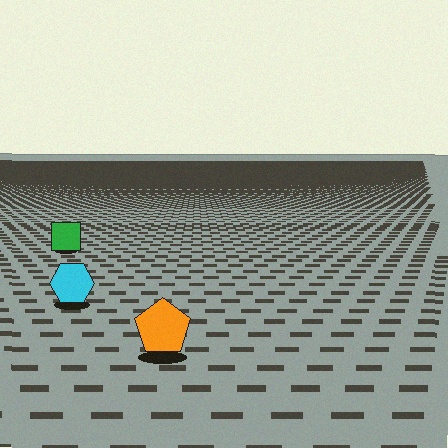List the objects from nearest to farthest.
From nearest to farthest: the orange pentagon, the cyan hexagon, the green square.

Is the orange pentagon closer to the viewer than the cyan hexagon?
Yes. The orange pentagon is closer — you can tell from the texture gradient: the ground texture is coarser near it.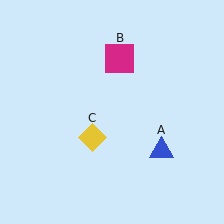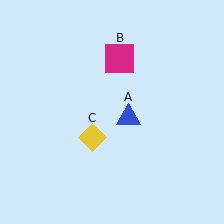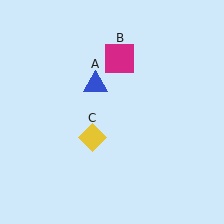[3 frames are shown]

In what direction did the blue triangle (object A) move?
The blue triangle (object A) moved up and to the left.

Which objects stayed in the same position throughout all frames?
Magenta square (object B) and yellow diamond (object C) remained stationary.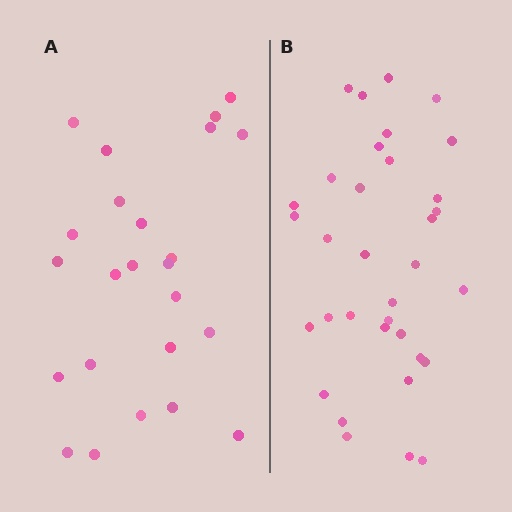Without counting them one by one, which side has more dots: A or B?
Region B (the right region) has more dots.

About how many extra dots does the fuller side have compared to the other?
Region B has roughly 10 or so more dots than region A.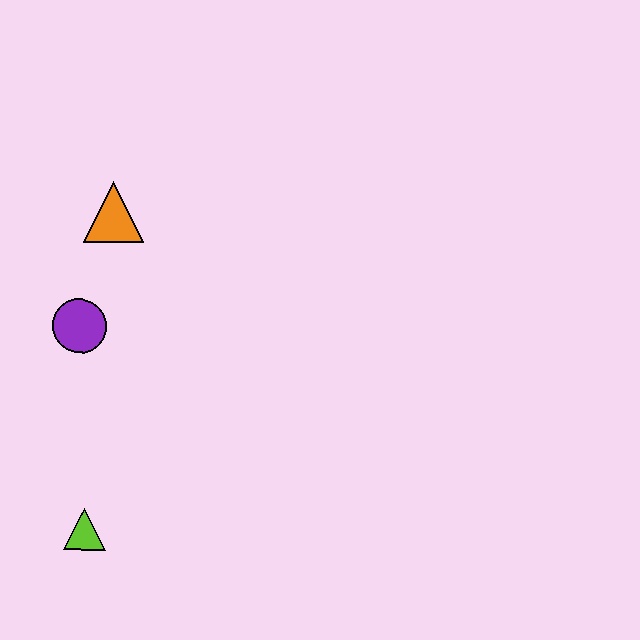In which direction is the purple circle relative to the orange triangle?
The purple circle is below the orange triangle.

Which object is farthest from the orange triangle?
The lime triangle is farthest from the orange triangle.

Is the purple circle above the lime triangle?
Yes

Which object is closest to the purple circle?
The orange triangle is closest to the purple circle.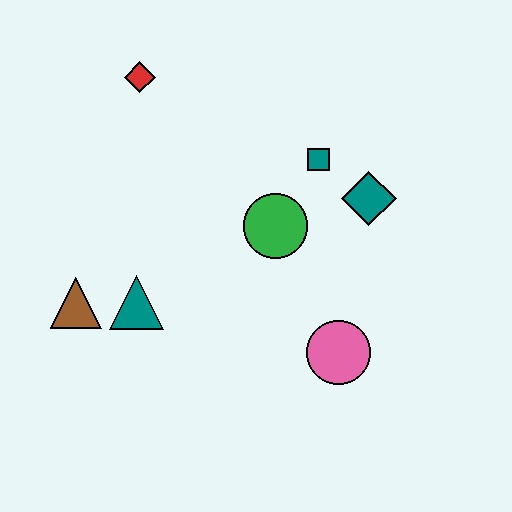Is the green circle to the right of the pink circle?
No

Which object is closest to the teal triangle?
The brown triangle is closest to the teal triangle.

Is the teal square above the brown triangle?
Yes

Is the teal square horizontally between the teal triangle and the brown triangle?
No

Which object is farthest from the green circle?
The brown triangle is farthest from the green circle.